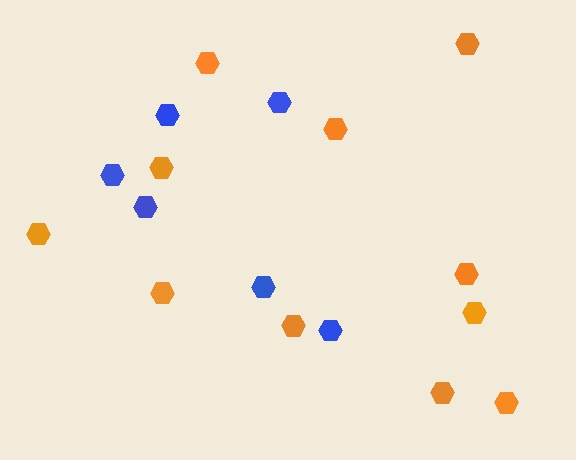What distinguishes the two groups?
There are 2 groups: one group of orange hexagons (11) and one group of blue hexagons (6).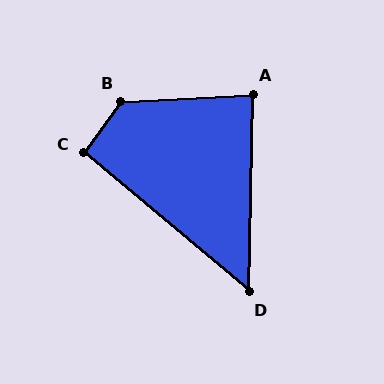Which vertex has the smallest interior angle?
D, at approximately 51 degrees.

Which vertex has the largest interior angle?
B, at approximately 129 degrees.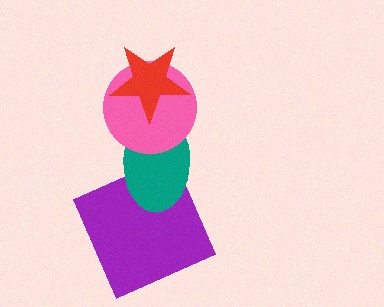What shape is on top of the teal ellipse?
The pink circle is on top of the teal ellipse.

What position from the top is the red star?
The red star is 1st from the top.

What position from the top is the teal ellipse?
The teal ellipse is 3rd from the top.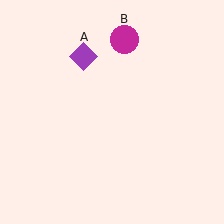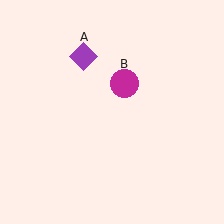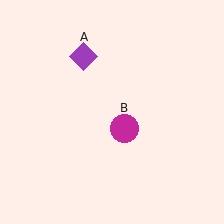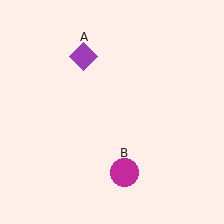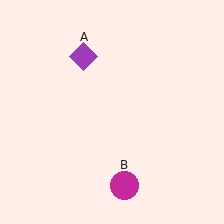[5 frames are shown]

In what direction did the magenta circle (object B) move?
The magenta circle (object B) moved down.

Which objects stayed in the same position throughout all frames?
Purple diamond (object A) remained stationary.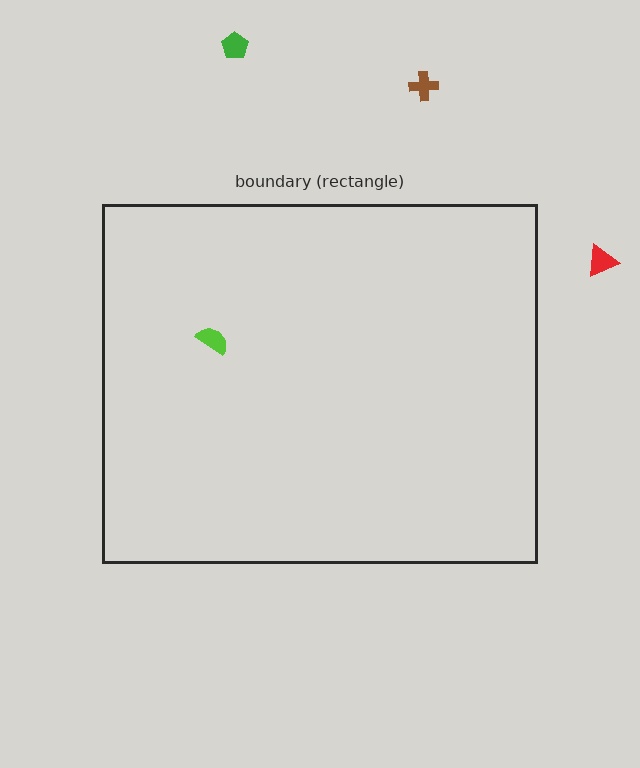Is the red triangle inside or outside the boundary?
Outside.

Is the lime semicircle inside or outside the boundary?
Inside.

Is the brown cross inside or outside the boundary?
Outside.